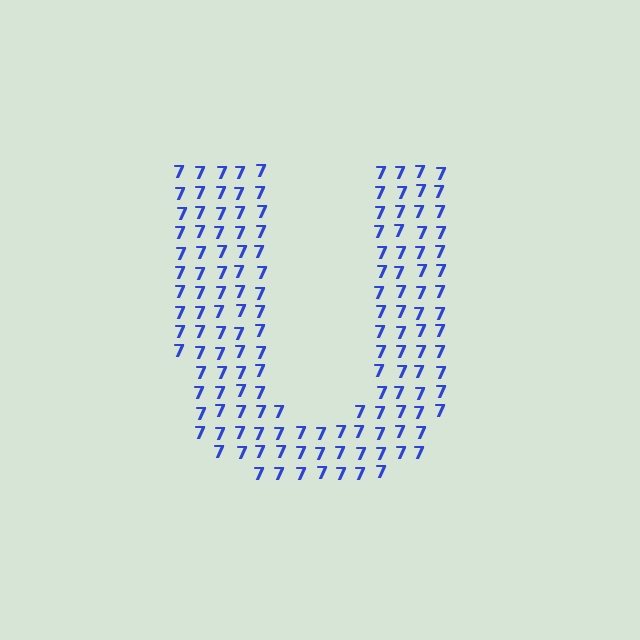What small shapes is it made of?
It is made of small digit 7's.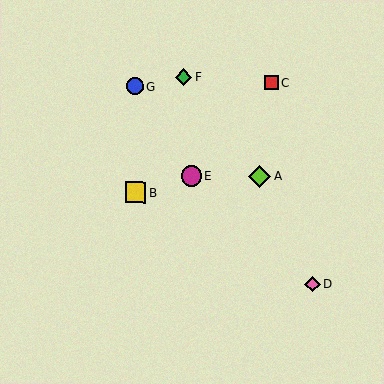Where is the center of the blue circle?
The center of the blue circle is at (135, 86).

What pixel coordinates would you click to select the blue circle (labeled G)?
Click at (135, 86) to select the blue circle G.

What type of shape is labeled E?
Shape E is a magenta circle.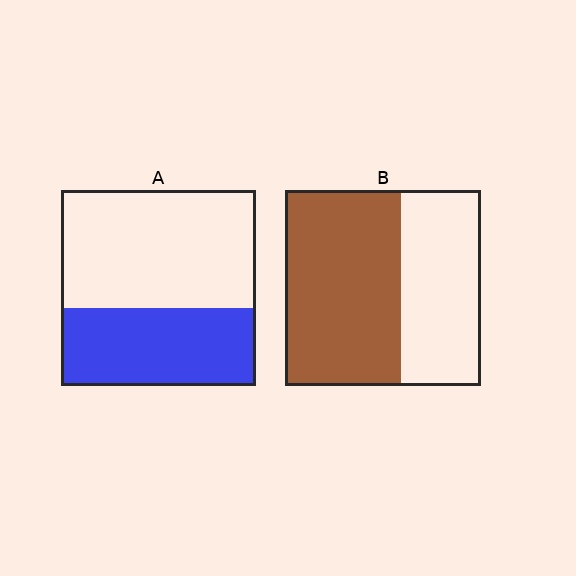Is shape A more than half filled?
No.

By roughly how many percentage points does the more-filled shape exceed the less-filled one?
By roughly 20 percentage points (B over A).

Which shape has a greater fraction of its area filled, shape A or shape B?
Shape B.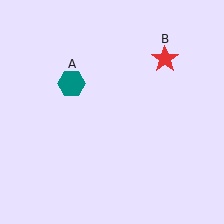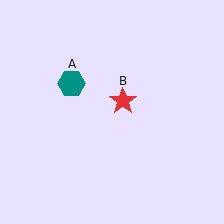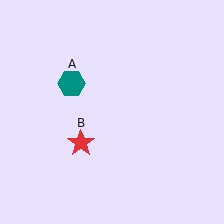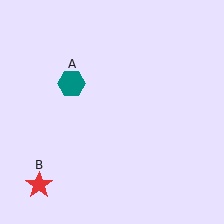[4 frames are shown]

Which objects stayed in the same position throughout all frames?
Teal hexagon (object A) remained stationary.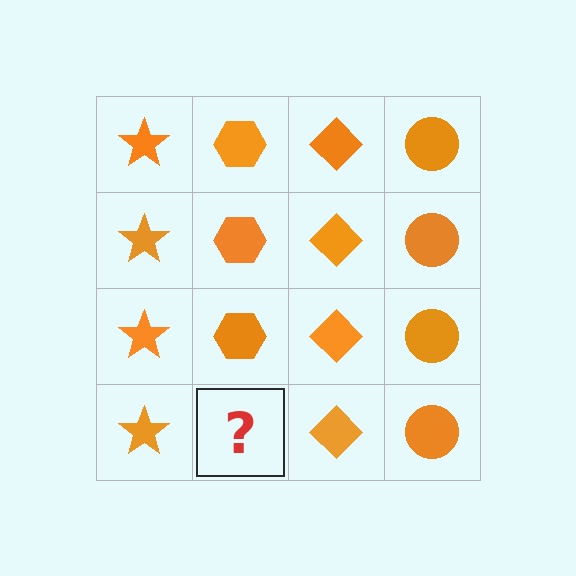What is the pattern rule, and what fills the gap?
The rule is that each column has a consistent shape. The gap should be filled with an orange hexagon.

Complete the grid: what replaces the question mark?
The question mark should be replaced with an orange hexagon.